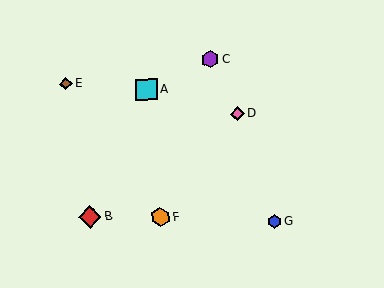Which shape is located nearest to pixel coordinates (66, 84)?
The brown diamond (labeled E) at (66, 84) is nearest to that location.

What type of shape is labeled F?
Shape F is an orange hexagon.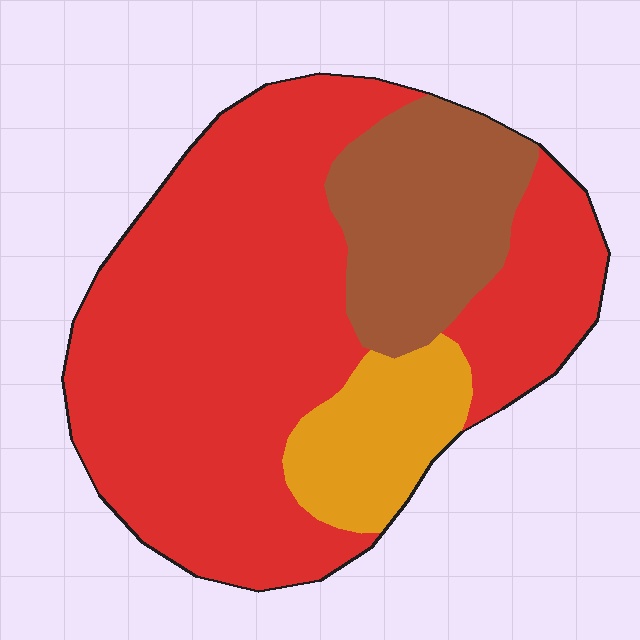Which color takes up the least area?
Orange, at roughly 10%.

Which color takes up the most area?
Red, at roughly 70%.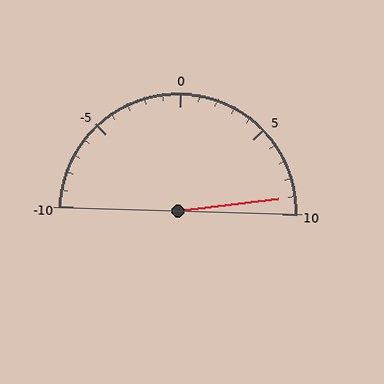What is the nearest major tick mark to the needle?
The nearest major tick mark is 10.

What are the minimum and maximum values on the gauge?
The gauge ranges from -10 to 10.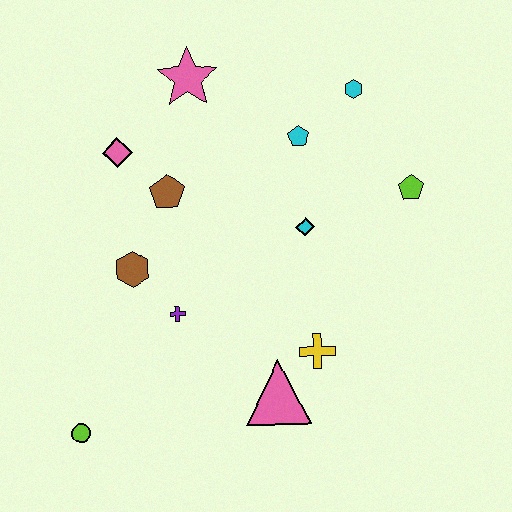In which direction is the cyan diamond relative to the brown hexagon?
The cyan diamond is to the right of the brown hexagon.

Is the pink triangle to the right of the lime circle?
Yes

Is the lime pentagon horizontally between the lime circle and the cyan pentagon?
No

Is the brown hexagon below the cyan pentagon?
Yes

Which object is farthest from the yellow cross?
The pink star is farthest from the yellow cross.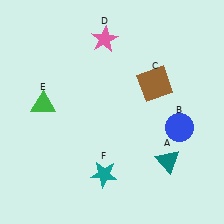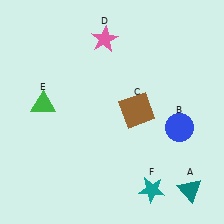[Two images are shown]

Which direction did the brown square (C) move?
The brown square (C) moved down.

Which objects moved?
The objects that moved are: the teal triangle (A), the brown square (C), the teal star (F).